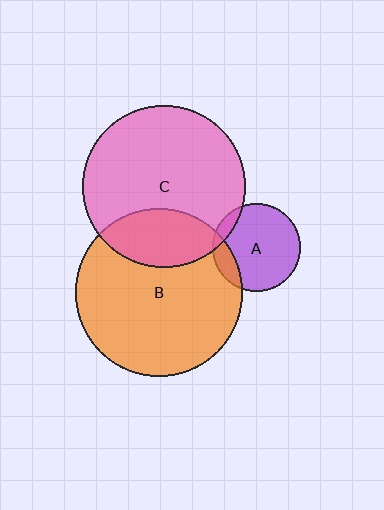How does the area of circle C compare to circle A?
Approximately 3.4 times.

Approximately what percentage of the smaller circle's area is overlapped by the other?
Approximately 15%.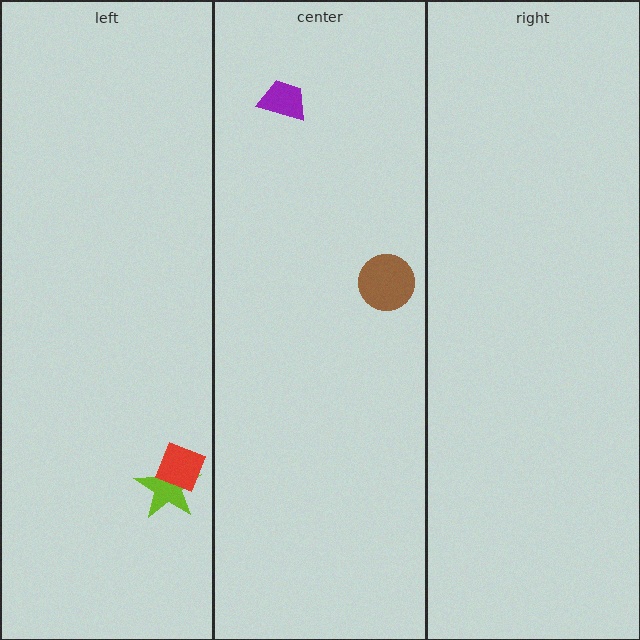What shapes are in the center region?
The brown circle, the purple trapezoid.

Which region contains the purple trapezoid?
The center region.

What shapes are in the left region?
The lime star, the red diamond.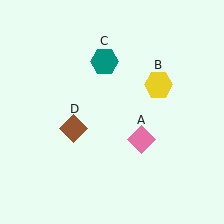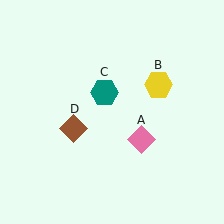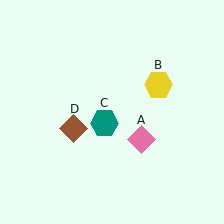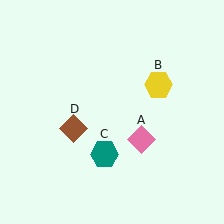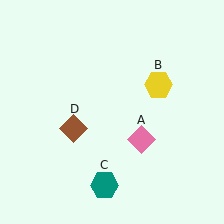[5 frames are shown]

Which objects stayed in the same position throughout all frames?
Pink diamond (object A) and yellow hexagon (object B) and brown diamond (object D) remained stationary.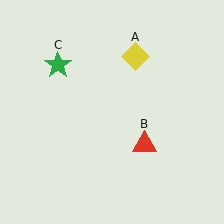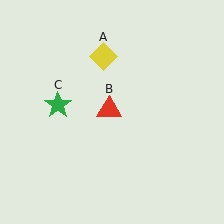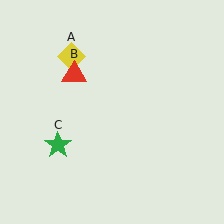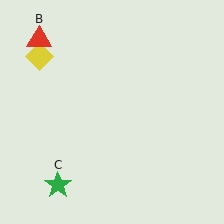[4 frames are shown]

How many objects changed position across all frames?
3 objects changed position: yellow diamond (object A), red triangle (object B), green star (object C).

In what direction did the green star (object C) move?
The green star (object C) moved down.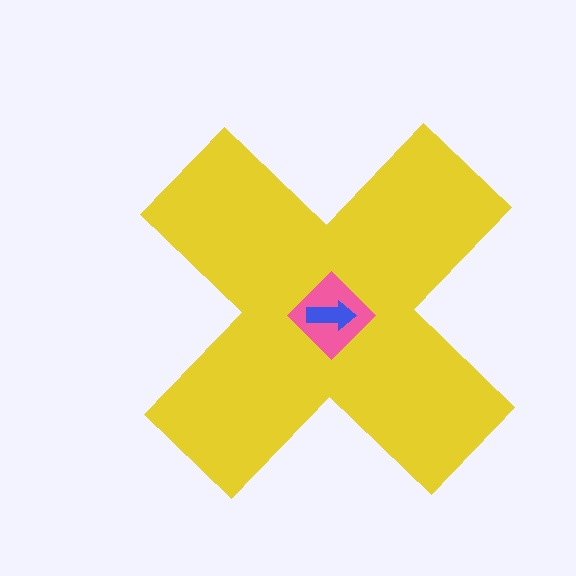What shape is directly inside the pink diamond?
The blue arrow.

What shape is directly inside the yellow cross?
The pink diamond.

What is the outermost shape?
The yellow cross.